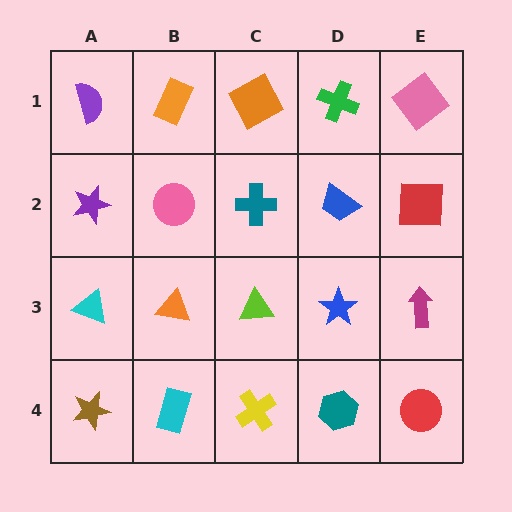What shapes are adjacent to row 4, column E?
A magenta arrow (row 3, column E), a teal hexagon (row 4, column D).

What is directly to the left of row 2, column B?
A purple star.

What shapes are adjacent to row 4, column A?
A cyan triangle (row 3, column A), a cyan rectangle (row 4, column B).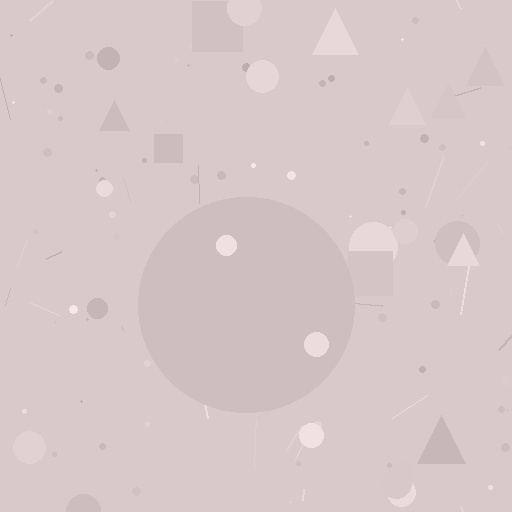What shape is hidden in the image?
A circle is hidden in the image.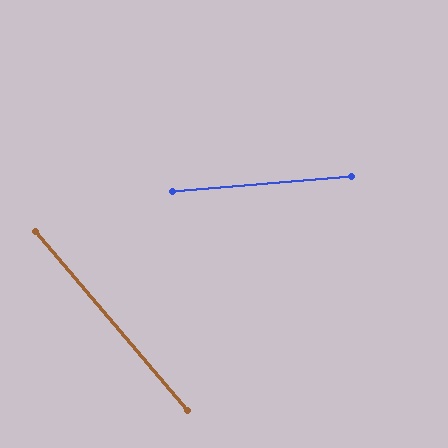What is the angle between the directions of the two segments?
Approximately 55 degrees.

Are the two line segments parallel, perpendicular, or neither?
Neither parallel nor perpendicular — they differ by about 55°.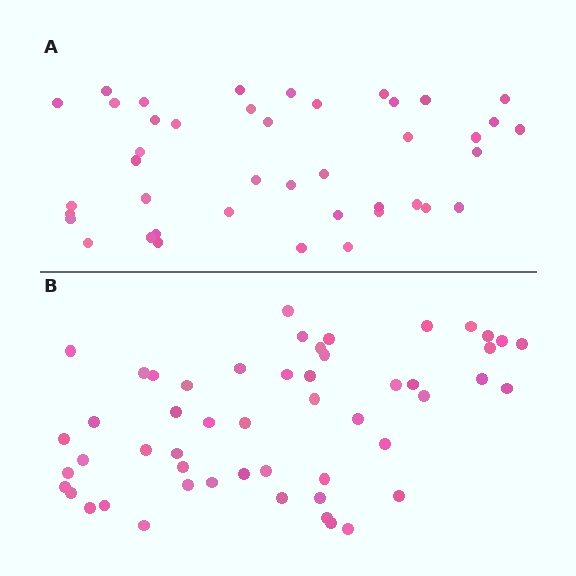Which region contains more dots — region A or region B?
Region B (the bottom region) has more dots.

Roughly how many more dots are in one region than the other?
Region B has roughly 10 or so more dots than region A.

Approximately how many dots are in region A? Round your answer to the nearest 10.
About 40 dots. (The exact count is 42, which rounds to 40.)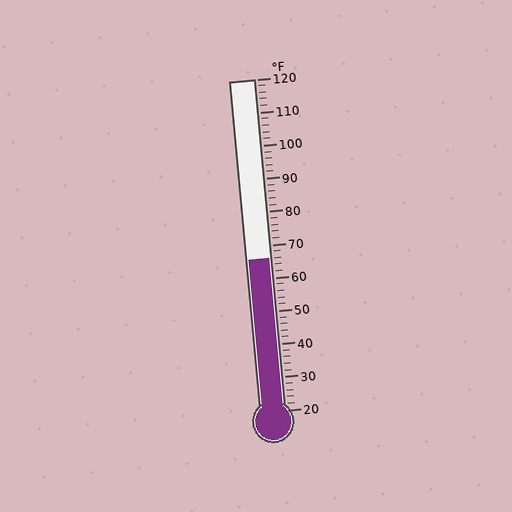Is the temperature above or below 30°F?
The temperature is above 30°F.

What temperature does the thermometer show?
The thermometer shows approximately 66°F.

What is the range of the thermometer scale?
The thermometer scale ranges from 20°F to 120°F.